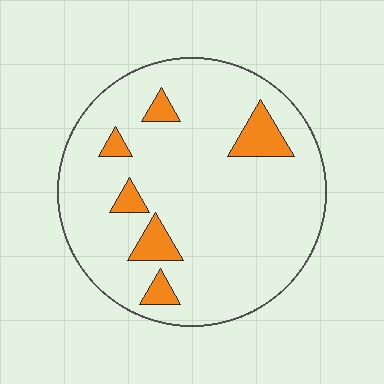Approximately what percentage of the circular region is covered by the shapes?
Approximately 10%.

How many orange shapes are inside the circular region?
6.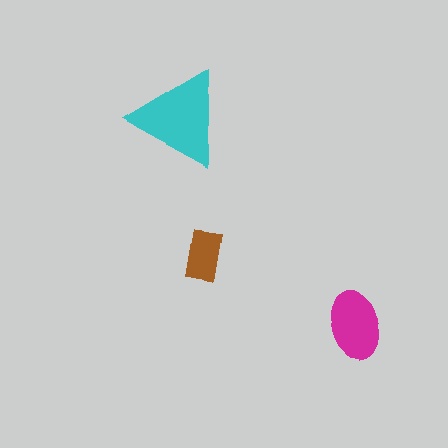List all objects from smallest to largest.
The brown rectangle, the magenta ellipse, the cyan triangle.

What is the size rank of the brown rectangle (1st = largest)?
3rd.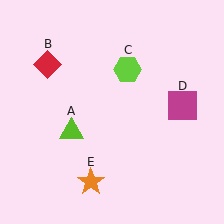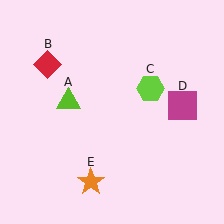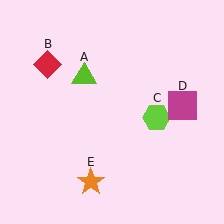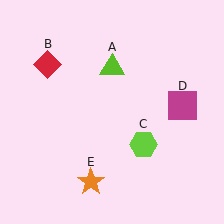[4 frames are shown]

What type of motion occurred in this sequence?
The lime triangle (object A), lime hexagon (object C) rotated clockwise around the center of the scene.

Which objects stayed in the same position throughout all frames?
Red diamond (object B) and magenta square (object D) and orange star (object E) remained stationary.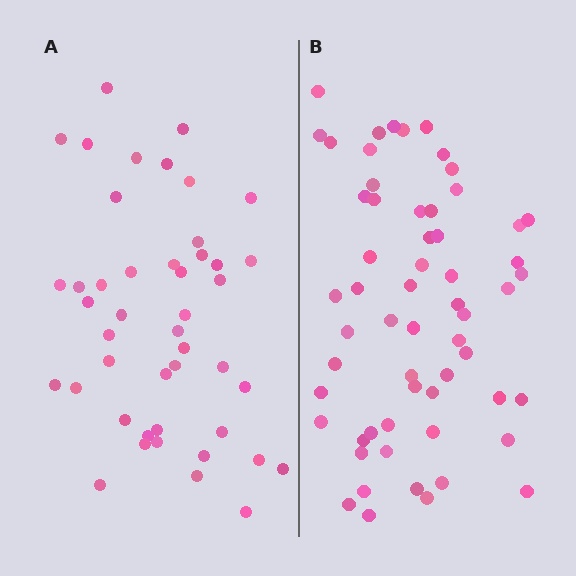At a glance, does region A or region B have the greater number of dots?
Region B (the right region) has more dots.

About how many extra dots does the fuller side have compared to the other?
Region B has approximately 15 more dots than region A.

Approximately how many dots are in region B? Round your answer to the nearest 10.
About 60 dots. (The exact count is 59, which rounds to 60.)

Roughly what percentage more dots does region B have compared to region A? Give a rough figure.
About 30% more.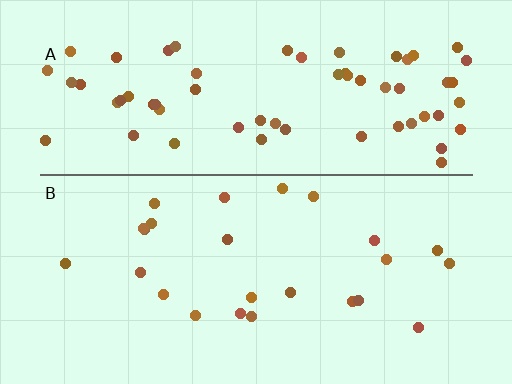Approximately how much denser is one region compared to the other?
Approximately 2.7× — region A over region B.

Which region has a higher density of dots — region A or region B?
A (the top).